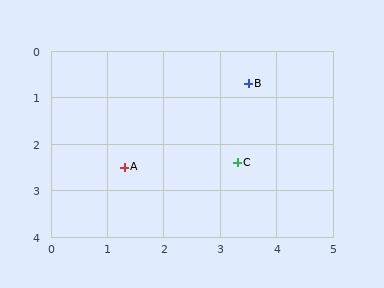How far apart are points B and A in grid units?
Points B and A are about 2.8 grid units apart.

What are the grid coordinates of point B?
Point B is at approximately (3.5, 0.7).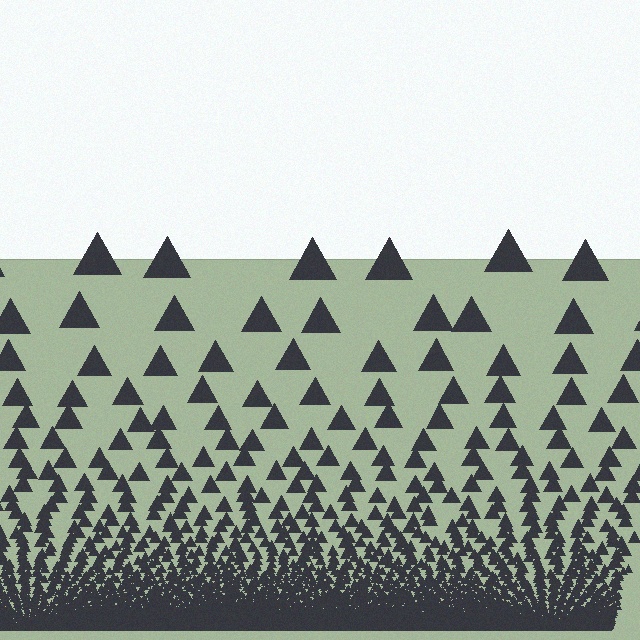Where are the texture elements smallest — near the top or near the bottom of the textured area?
Near the bottom.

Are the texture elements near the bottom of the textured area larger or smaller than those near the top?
Smaller. The gradient is inverted — elements near the bottom are smaller and denser.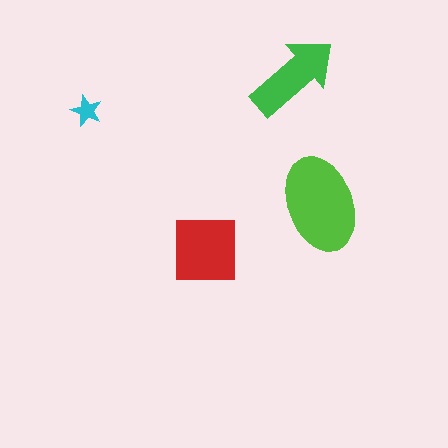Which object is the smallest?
The cyan star.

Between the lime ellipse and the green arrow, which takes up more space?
The lime ellipse.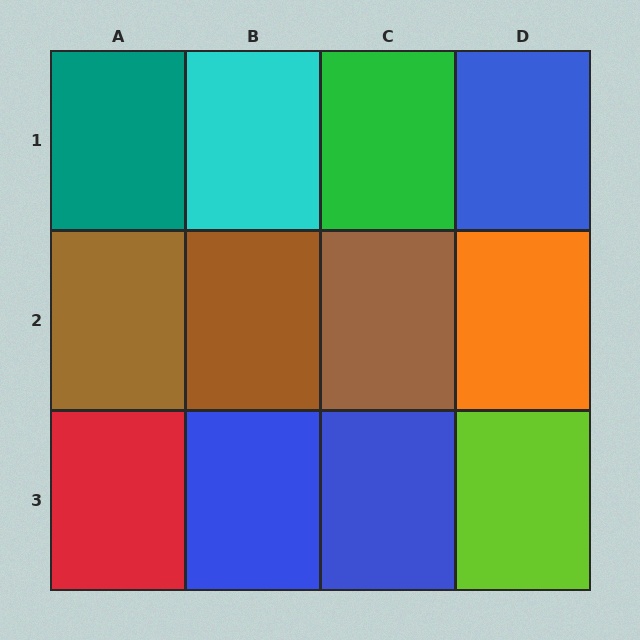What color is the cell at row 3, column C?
Blue.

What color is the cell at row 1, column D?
Blue.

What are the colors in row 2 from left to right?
Brown, brown, brown, orange.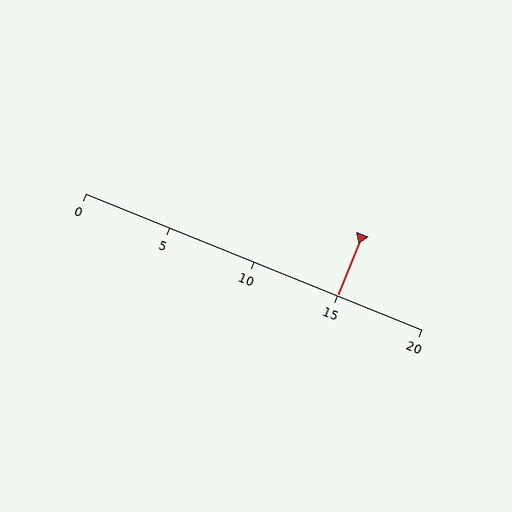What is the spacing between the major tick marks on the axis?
The major ticks are spaced 5 apart.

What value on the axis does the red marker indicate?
The marker indicates approximately 15.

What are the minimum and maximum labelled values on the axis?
The axis runs from 0 to 20.